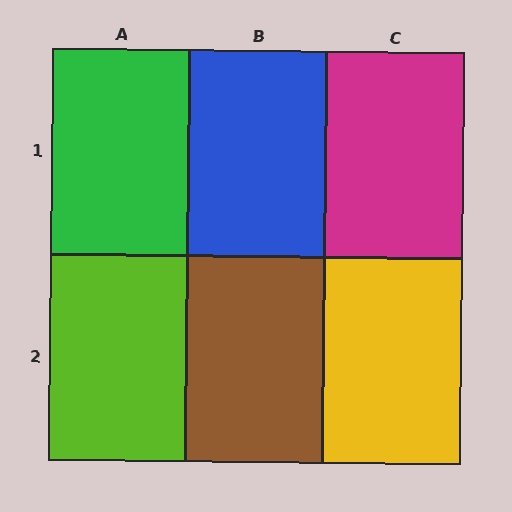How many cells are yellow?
1 cell is yellow.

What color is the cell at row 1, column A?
Green.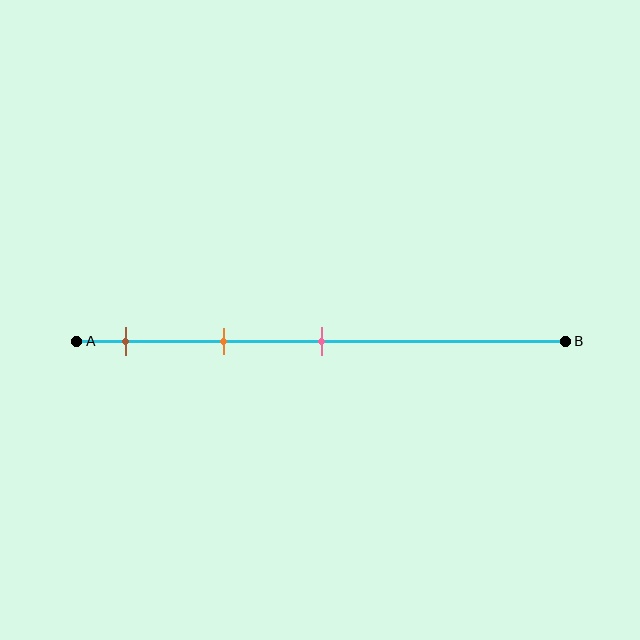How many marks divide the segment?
There are 3 marks dividing the segment.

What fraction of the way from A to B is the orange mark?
The orange mark is approximately 30% (0.3) of the way from A to B.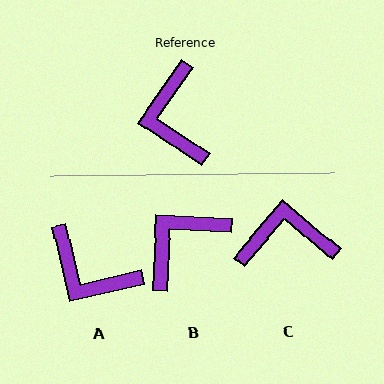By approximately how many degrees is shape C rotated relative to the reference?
Approximately 97 degrees clockwise.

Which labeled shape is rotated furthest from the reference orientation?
C, about 97 degrees away.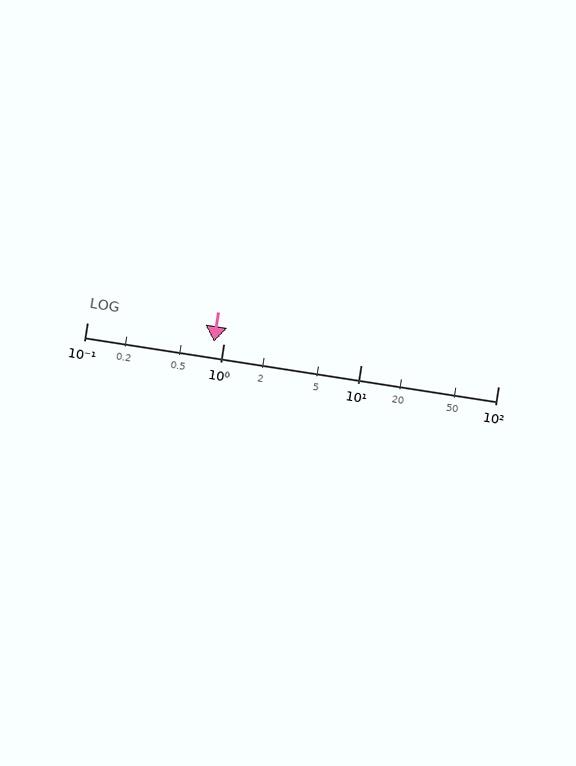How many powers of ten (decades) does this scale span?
The scale spans 3 decades, from 0.1 to 100.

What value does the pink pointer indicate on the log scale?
The pointer indicates approximately 0.84.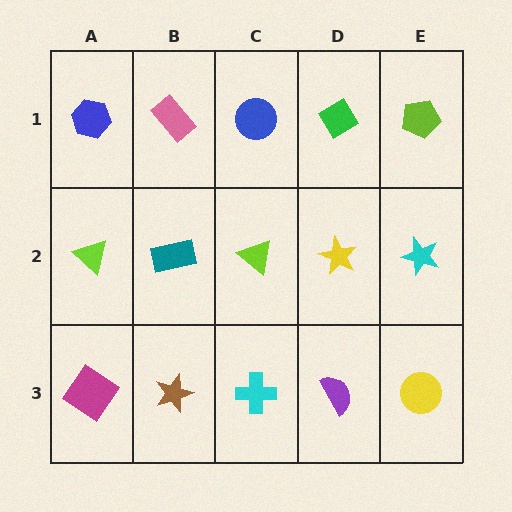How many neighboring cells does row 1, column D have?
3.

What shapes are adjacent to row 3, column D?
A yellow star (row 2, column D), a cyan cross (row 3, column C), a yellow circle (row 3, column E).